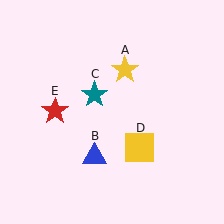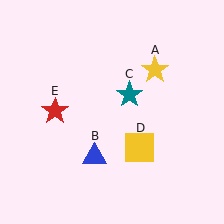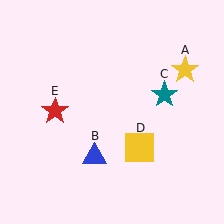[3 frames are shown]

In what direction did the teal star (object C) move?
The teal star (object C) moved right.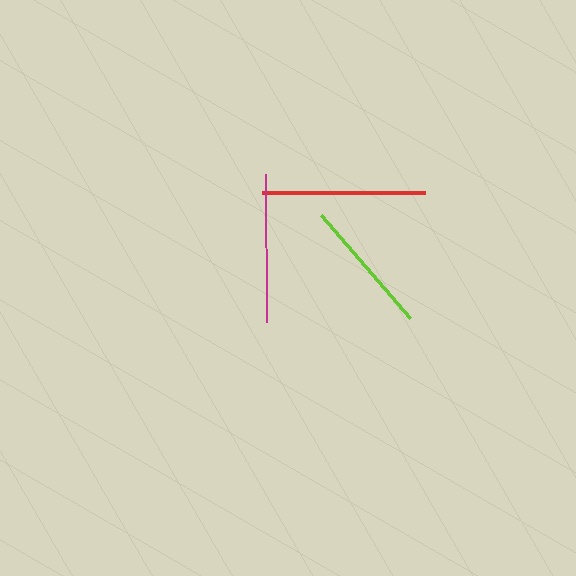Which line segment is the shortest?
The lime line is the shortest at approximately 136 pixels.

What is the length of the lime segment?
The lime segment is approximately 136 pixels long.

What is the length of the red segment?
The red segment is approximately 163 pixels long.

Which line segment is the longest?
The red line is the longest at approximately 163 pixels.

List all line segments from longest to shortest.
From longest to shortest: red, magenta, lime.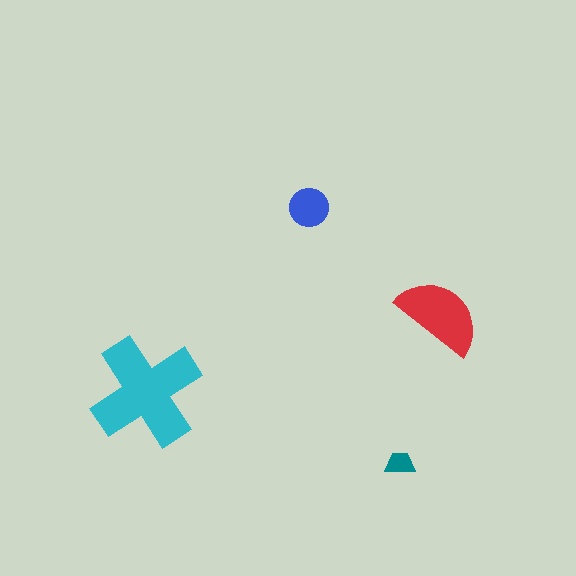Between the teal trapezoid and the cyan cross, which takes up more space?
The cyan cross.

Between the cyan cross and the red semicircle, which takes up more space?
The cyan cross.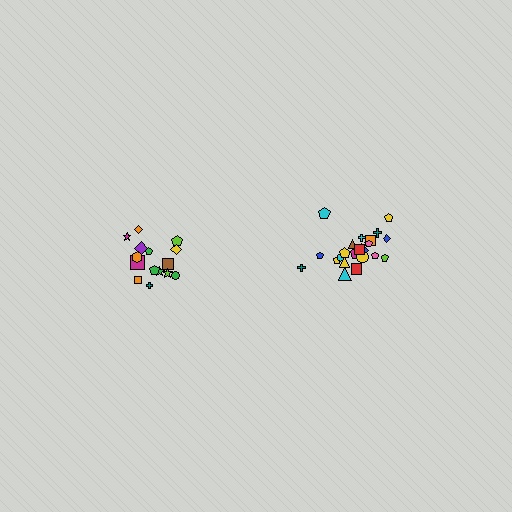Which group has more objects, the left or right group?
The right group.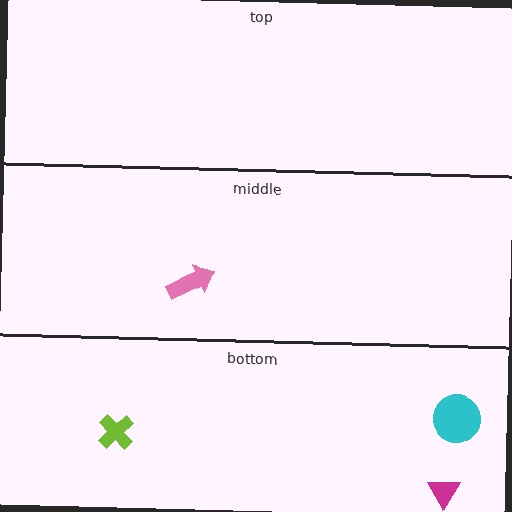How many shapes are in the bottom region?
3.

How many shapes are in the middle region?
1.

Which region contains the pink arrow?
The middle region.